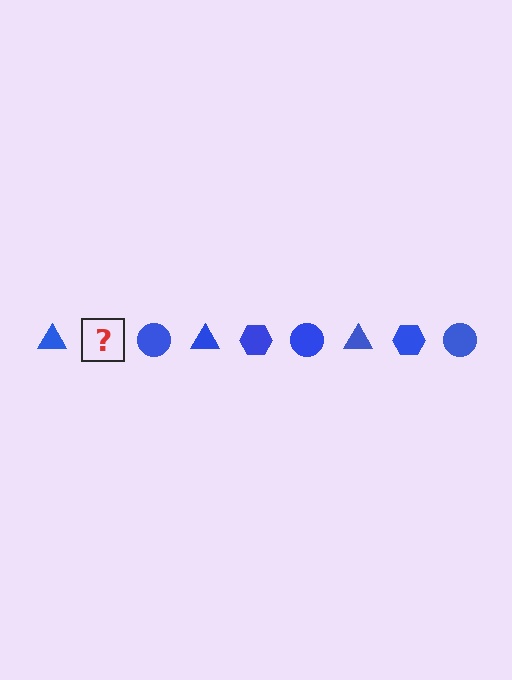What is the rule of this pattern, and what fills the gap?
The rule is that the pattern cycles through triangle, hexagon, circle shapes in blue. The gap should be filled with a blue hexagon.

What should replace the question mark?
The question mark should be replaced with a blue hexagon.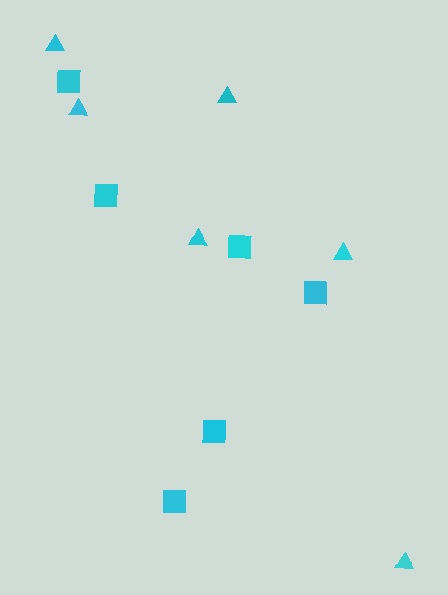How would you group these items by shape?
There are 2 groups: one group of triangles (6) and one group of squares (6).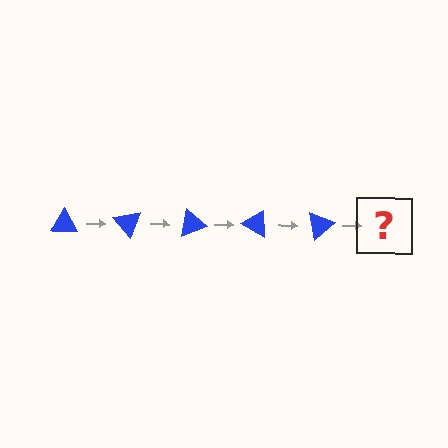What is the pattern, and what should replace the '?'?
The pattern is that the triangle rotates 50 degrees each step. The '?' should be a blue triangle rotated 250 degrees.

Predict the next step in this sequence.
The next step is a blue triangle rotated 250 degrees.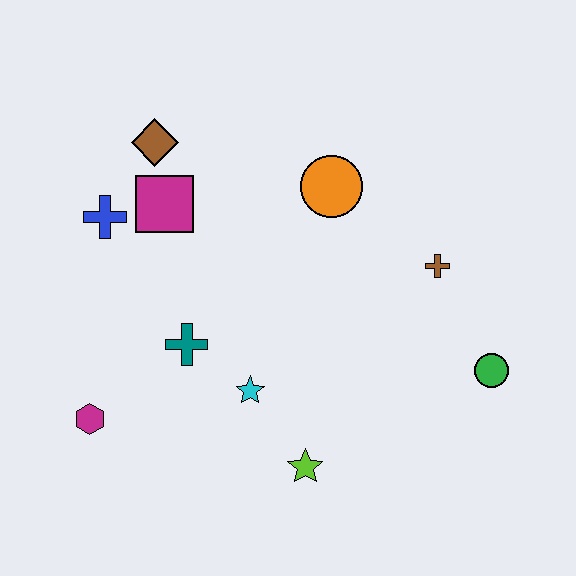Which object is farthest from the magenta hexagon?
The green circle is farthest from the magenta hexagon.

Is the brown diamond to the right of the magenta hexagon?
Yes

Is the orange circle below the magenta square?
No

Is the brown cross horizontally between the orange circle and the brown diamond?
No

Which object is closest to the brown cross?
The green circle is closest to the brown cross.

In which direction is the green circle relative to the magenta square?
The green circle is to the right of the magenta square.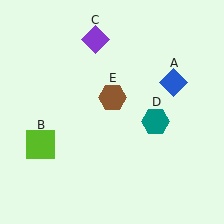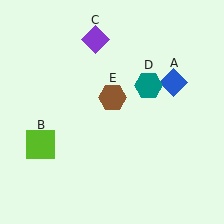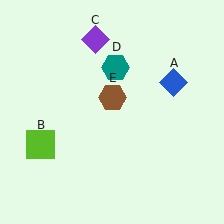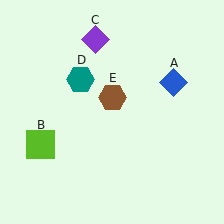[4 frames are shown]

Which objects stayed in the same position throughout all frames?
Blue diamond (object A) and lime square (object B) and purple diamond (object C) and brown hexagon (object E) remained stationary.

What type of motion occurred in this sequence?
The teal hexagon (object D) rotated counterclockwise around the center of the scene.